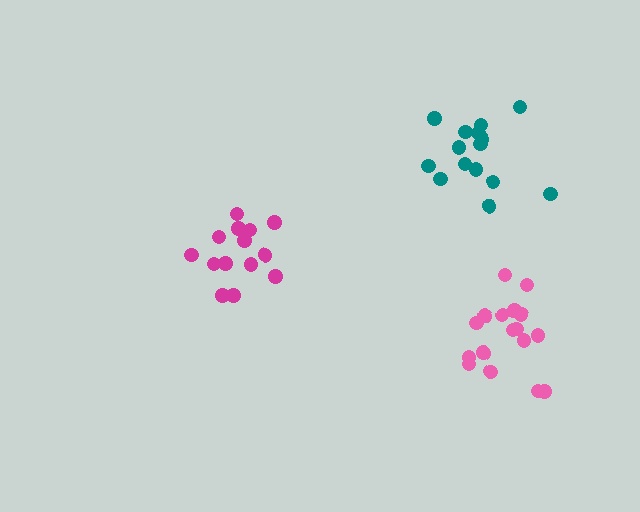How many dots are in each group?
Group 1: 15 dots, Group 2: 17 dots, Group 3: 15 dots (47 total).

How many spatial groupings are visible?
There are 3 spatial groupings.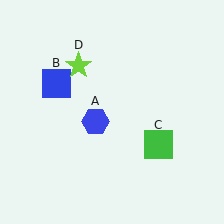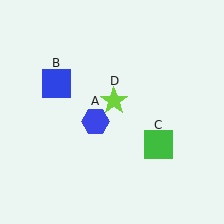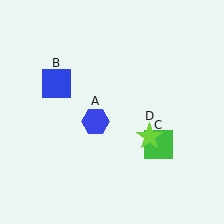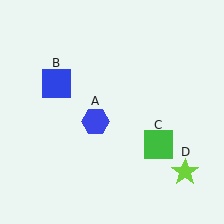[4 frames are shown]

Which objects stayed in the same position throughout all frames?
Blue hexagon (object A) and blue square (object B) and green square (object C) remained stationary.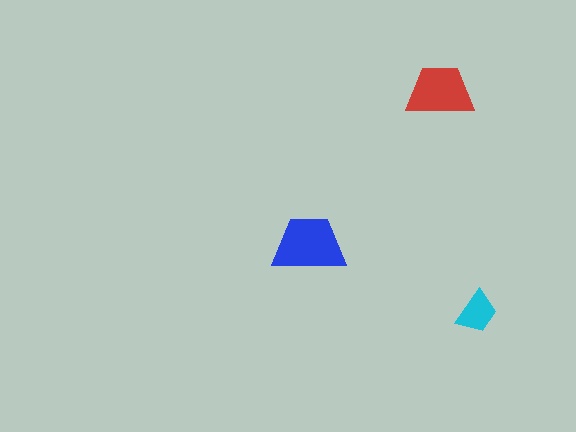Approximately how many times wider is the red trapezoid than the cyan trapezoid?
About 1.5 times wider.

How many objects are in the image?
There are 3 objects in the image.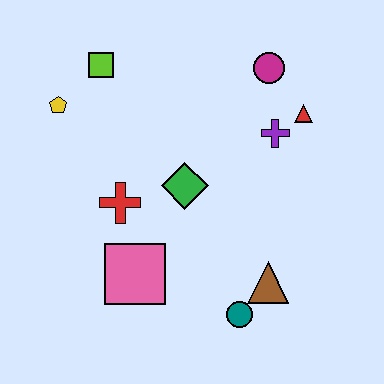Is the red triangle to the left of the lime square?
No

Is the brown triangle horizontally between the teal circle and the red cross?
No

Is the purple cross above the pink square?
Yes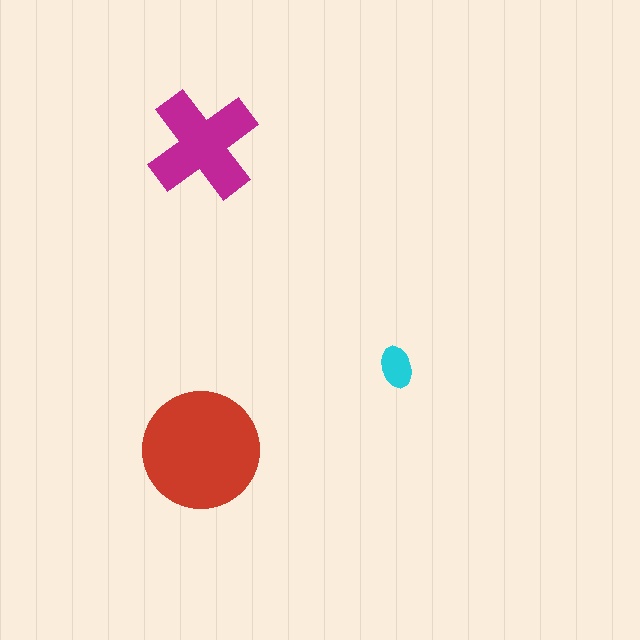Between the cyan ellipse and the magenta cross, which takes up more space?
The magenta cross.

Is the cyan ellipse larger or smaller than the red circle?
Smaller.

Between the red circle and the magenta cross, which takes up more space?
The red circle.